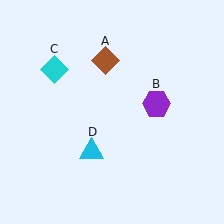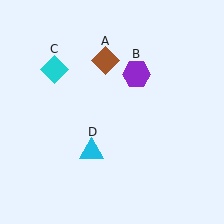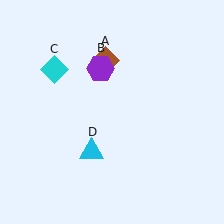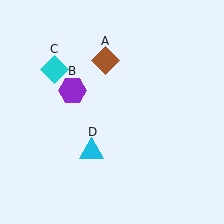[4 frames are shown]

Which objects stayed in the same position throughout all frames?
Brown diamond (object A) and cyan diamond (object C) and cyan triangle (object D) remained stationary.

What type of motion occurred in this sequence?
The purple hexagon (object B) rotated counterclockwise around the center of the scene.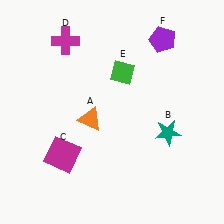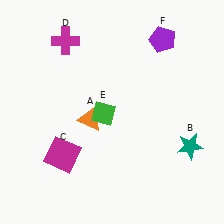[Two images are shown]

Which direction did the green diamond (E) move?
The green diamond (E) moved down.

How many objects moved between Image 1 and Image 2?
2 objects moved between the two images.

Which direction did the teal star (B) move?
The teal star (B) moved right.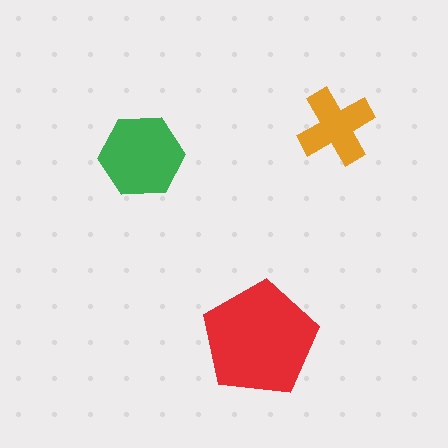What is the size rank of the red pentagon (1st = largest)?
1st.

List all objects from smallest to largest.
The orange cross, the green hexagon, the red pentagon.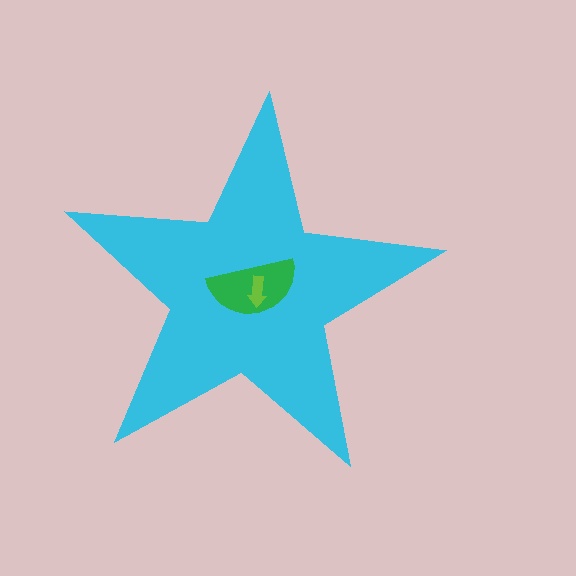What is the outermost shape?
The cyan star.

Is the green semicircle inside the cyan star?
Yes.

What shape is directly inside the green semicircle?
The lime arrow.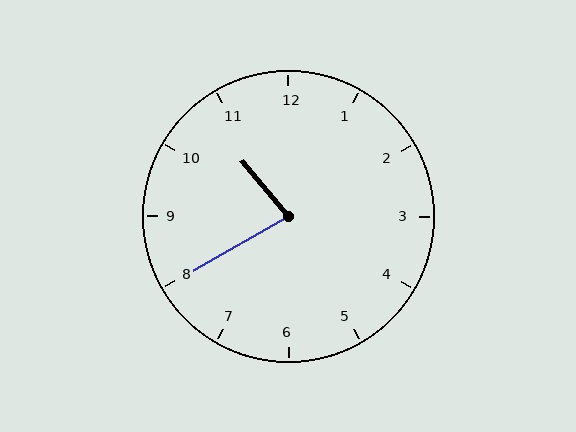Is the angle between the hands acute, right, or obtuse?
It is acute.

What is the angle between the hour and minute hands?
Approximately 80 degrees.